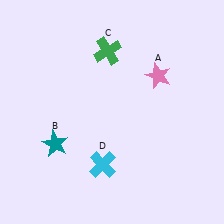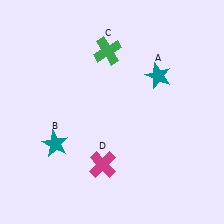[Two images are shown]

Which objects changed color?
A changed from pink to teal. D changed from cyan to magenta.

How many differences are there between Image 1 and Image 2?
There are 2 differences between the two images.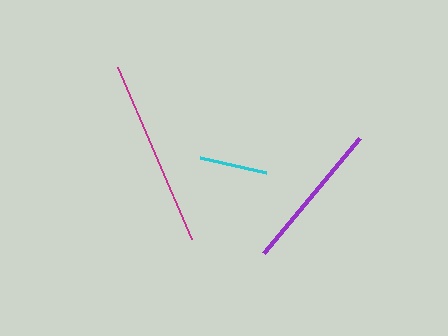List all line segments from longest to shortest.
From longest to shortest: magenta, purple, cyan.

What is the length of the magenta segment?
The magenta segment is approximately 187 pixels long.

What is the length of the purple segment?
The purple segment is approximately 150 pixels long.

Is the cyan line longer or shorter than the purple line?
The purple line is longer than the cyan line.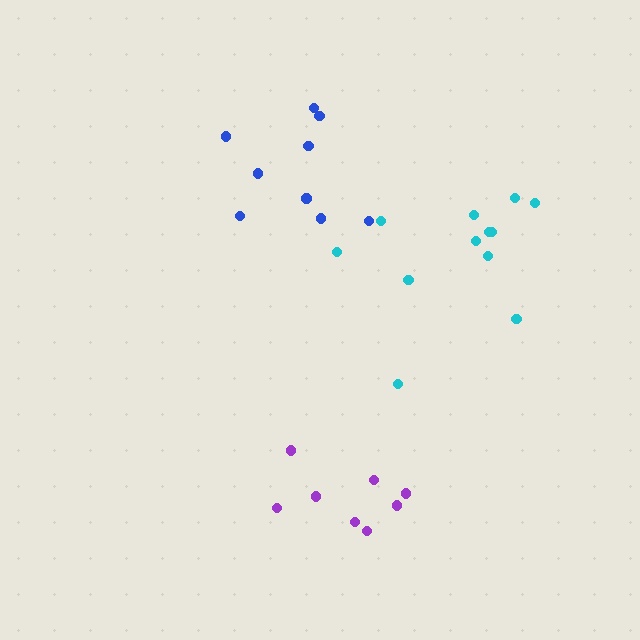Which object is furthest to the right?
The cyan cluster is rightmost.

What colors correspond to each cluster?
The clusters are colored: blue, purple, cyan.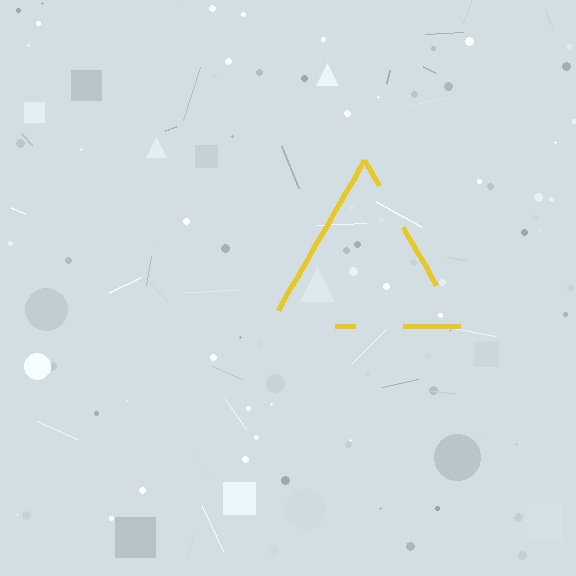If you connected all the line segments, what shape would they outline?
They would outline a triangle.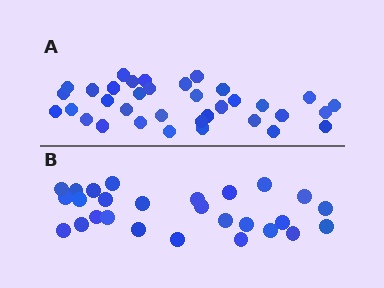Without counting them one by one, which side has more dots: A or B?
Region A (the top region) has more dots.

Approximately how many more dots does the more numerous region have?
Region A has roughly 8 or so more dots than region B.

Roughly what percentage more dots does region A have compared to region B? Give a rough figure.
About 30% more.